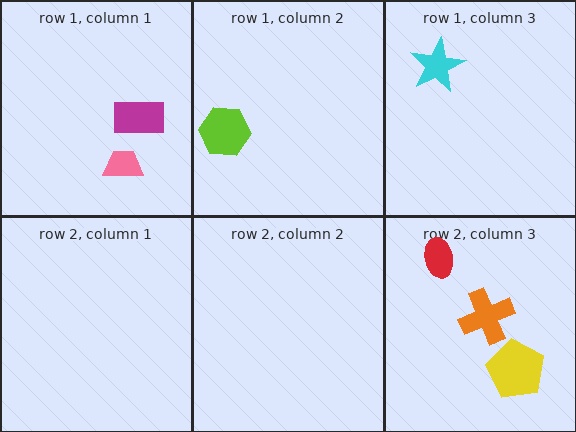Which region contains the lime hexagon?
The row 1, column 2 region.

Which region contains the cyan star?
The row 1, column 3 region.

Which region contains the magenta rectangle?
The row 1, column 1 region.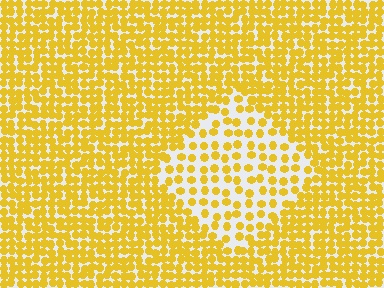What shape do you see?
I see a diamond.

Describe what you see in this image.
The image contains small yellow elements arranged at two different densities. A diamond-shaped region is visible where the elements are less densely packed than the surrounding area.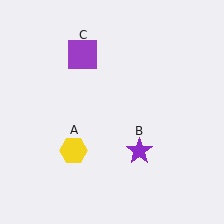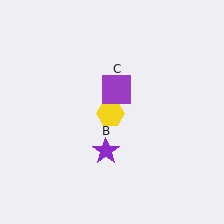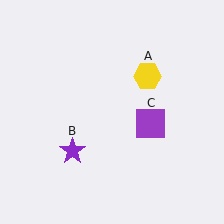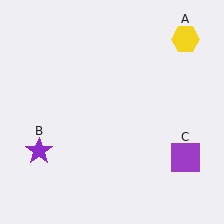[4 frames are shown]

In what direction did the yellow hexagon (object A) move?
The yellow hexagon (object A) moved up and to the right.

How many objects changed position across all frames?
3 objects changed position: yellow hexagon (object A), purple star (object B), purple square (object C).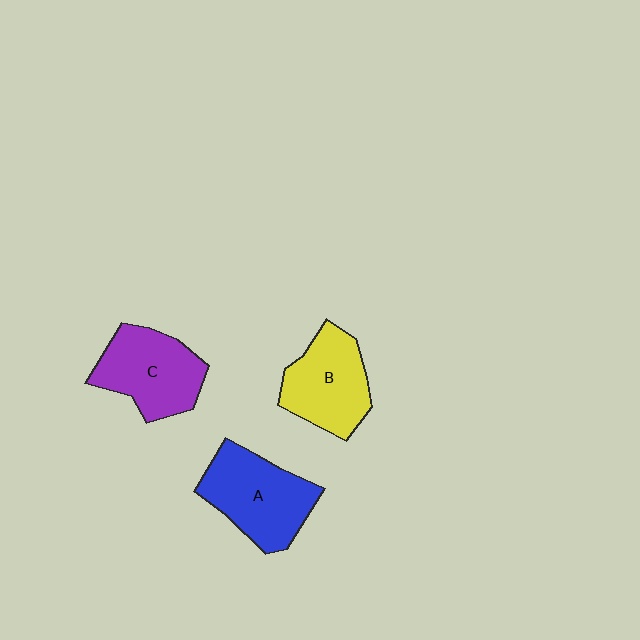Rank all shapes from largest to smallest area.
From largest to smallest: A (blue), C (purple), B (yellow).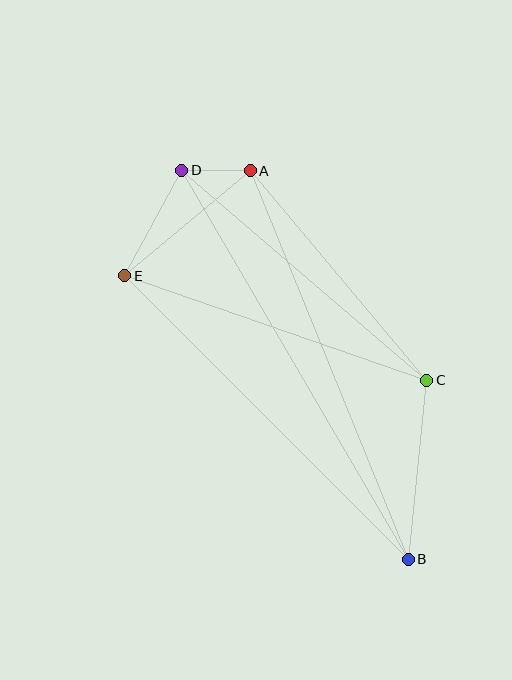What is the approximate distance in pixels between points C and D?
The distance between C and D is approximately 322 pixels.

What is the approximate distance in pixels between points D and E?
The distance between D and E is approximately 120 pixels.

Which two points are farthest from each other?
Points B and D are farthest from each other.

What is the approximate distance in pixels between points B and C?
The distance between B and C is approximately 180 pixels.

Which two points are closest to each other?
Points A and D are closest to each other.